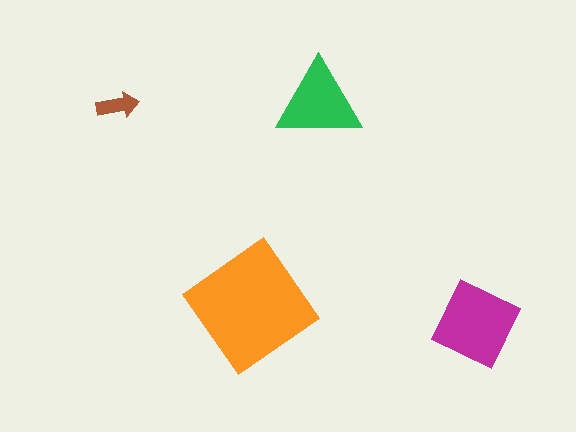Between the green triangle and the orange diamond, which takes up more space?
The orange diamond.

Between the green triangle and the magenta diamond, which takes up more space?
The magenta diamond.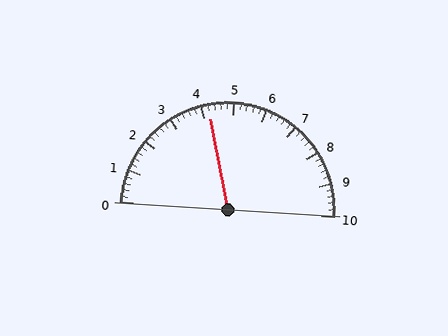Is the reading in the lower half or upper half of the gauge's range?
The reading is in the lower half of the range (0 to 10).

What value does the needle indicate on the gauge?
The needle indicates approximately 4.2.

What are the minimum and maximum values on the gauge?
The gauge ranges from 0 to 10.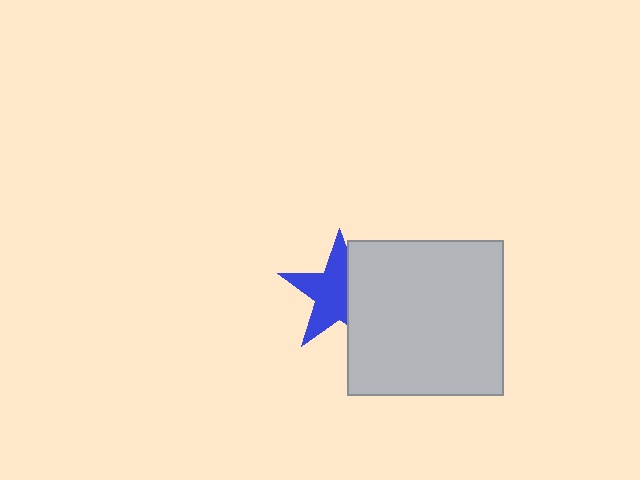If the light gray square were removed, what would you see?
You would see the complete blue star.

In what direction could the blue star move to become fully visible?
The blue star could move left. That would shift it out from behind the light gray square entirely.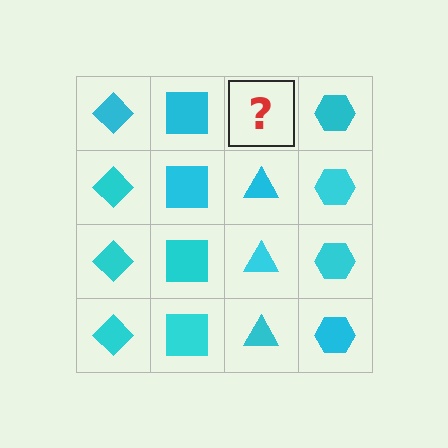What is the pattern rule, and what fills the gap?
The rule is that each column has a consistent shape. The gap should be filled with a cyan triangle.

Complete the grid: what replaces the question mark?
The question mark should be replaced with a cyan triangle.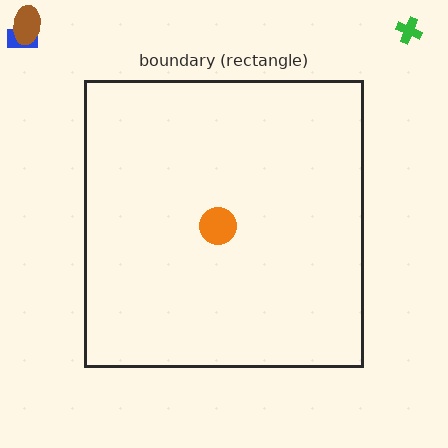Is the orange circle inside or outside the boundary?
Inside.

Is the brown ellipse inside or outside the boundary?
Outside.